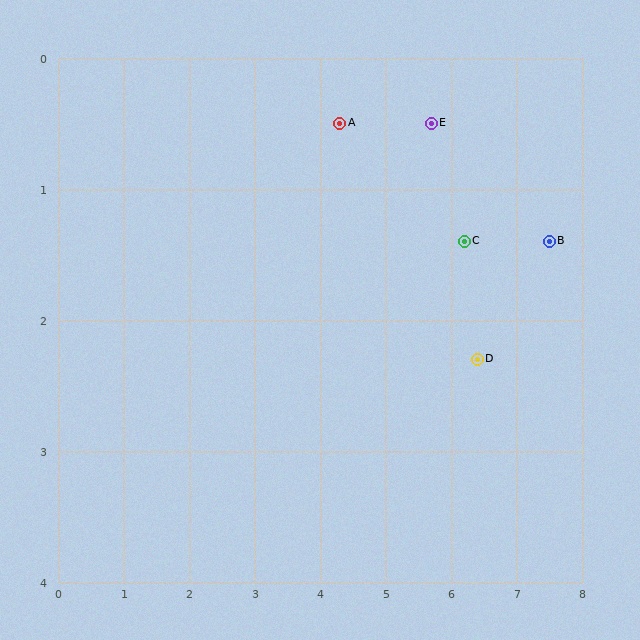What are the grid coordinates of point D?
Point D is at approximately (6.4, 2.3).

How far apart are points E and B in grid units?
Points E and B are about 2.0 grid units apart.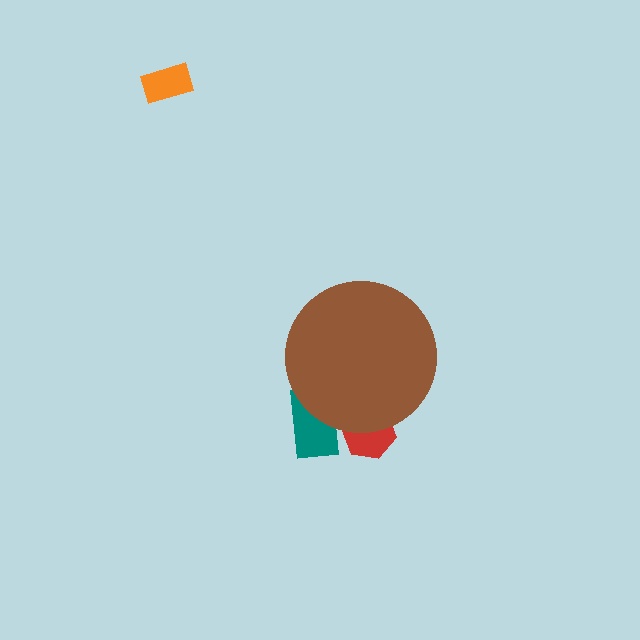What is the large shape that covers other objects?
A brown circle.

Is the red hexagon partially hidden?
Yes, the red hexagon is partially hidden behind the brown circle.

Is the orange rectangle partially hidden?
No, the orange rectangle is fully visible.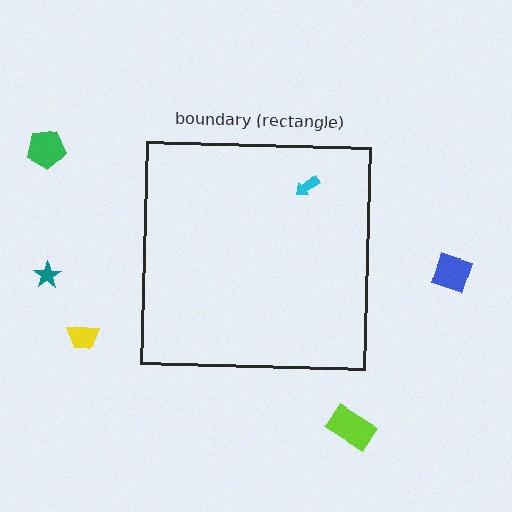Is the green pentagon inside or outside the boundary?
Outside.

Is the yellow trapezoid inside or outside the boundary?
Outside.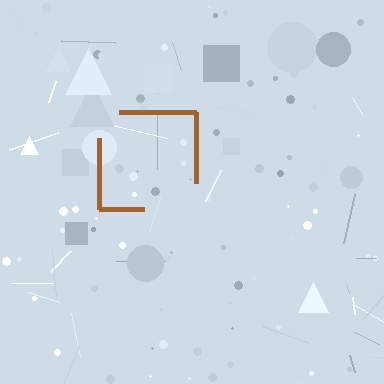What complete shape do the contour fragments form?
The contour fragments form a square.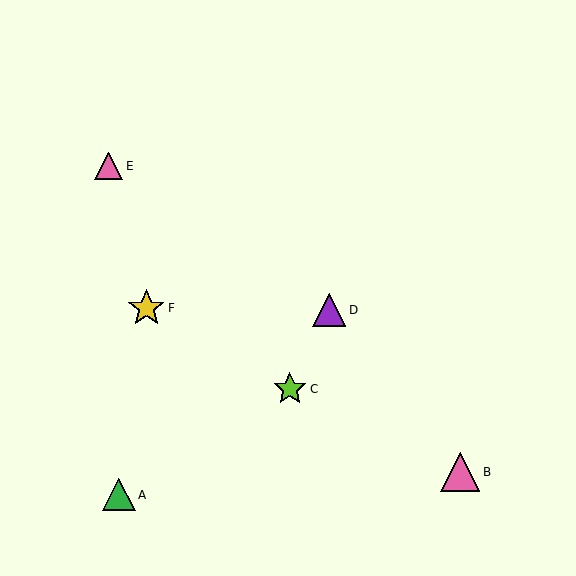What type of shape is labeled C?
Shape C is a lime star.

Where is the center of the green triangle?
The center of the green triangle is at (119, 495).